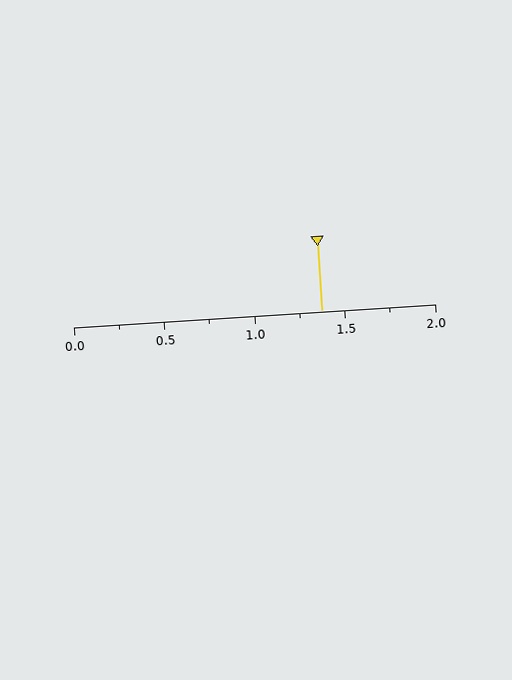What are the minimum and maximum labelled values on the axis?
The axis runs from 0.0 to 2.0.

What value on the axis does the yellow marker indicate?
The marker indicates approximately 1.38.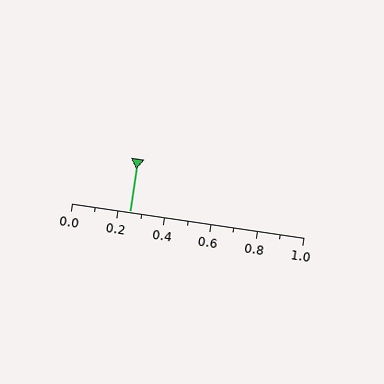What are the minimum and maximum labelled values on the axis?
The axis runs from 0.0 to 1.0.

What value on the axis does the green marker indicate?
The marker indicates approximately 0.25.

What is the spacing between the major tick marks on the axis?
The major ticks are spaced 0.2 apart.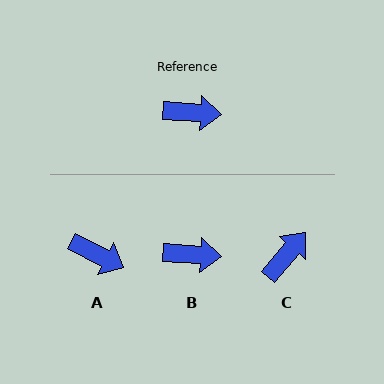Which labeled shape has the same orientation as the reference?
B.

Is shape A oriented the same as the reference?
No, it is off by about 24 degrees.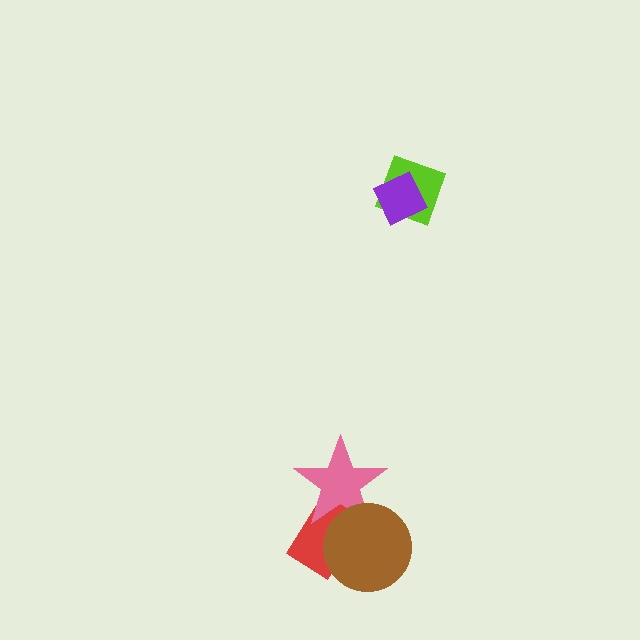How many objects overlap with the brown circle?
2 objects overlap with the brown circle.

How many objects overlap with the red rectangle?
2 objects overlap with the red rectangle.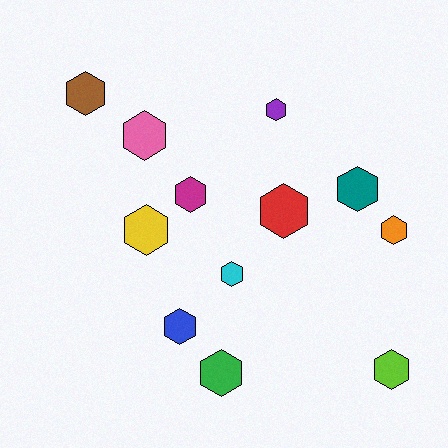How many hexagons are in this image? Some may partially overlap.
There are 12 hexagons.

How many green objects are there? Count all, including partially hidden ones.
There is 1 green object.